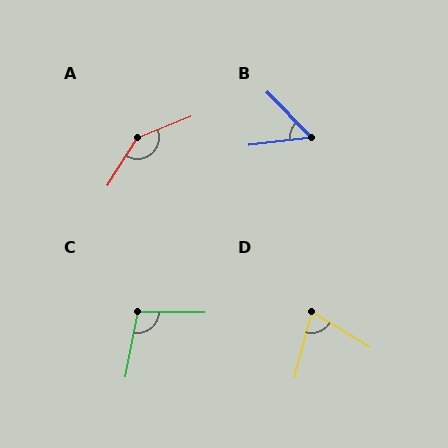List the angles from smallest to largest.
B (53°), D (73°), C (100°), A (144°).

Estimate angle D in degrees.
Approximately 73 degrees.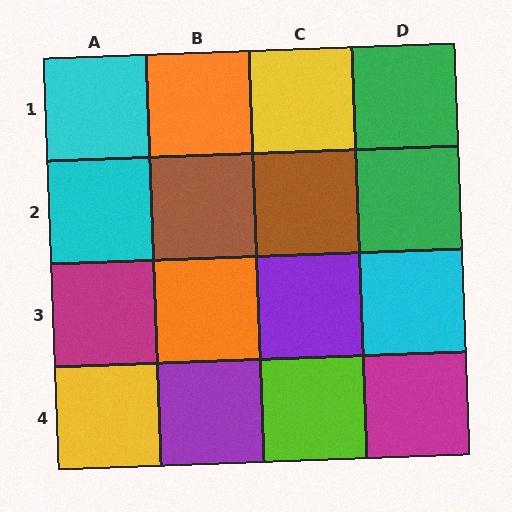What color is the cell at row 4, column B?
Purple.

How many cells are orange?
2 cells are orange.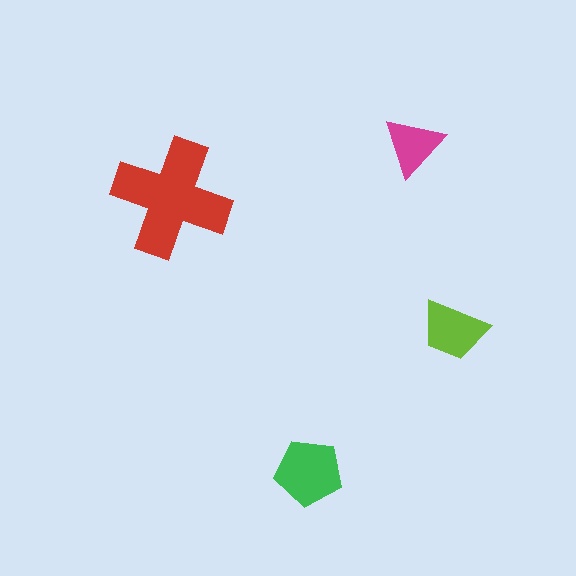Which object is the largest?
The red cross.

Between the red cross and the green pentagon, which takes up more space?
The red cross.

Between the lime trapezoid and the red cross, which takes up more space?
The red cross.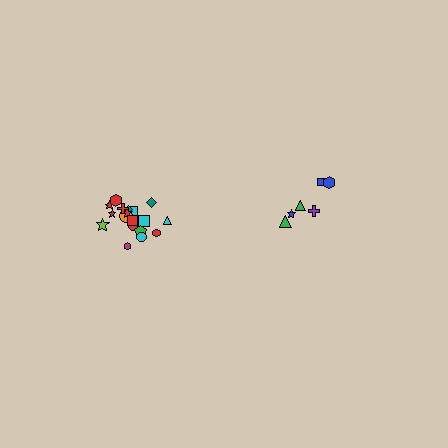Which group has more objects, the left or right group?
The left group.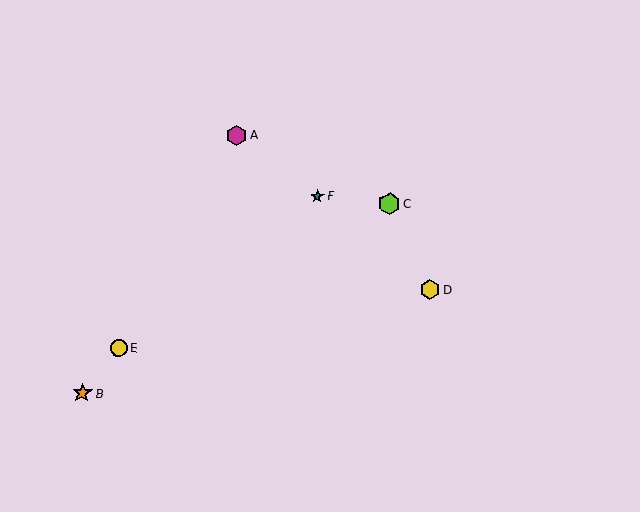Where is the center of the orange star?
The center of the orange star is at (82, 393).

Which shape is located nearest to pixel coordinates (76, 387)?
The orange star (labeled B) at (82, 393) is nearest to that location.